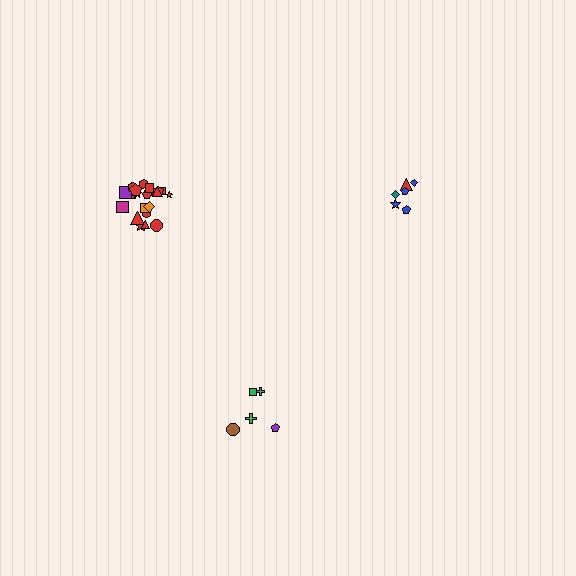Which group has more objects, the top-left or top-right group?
The top-left group.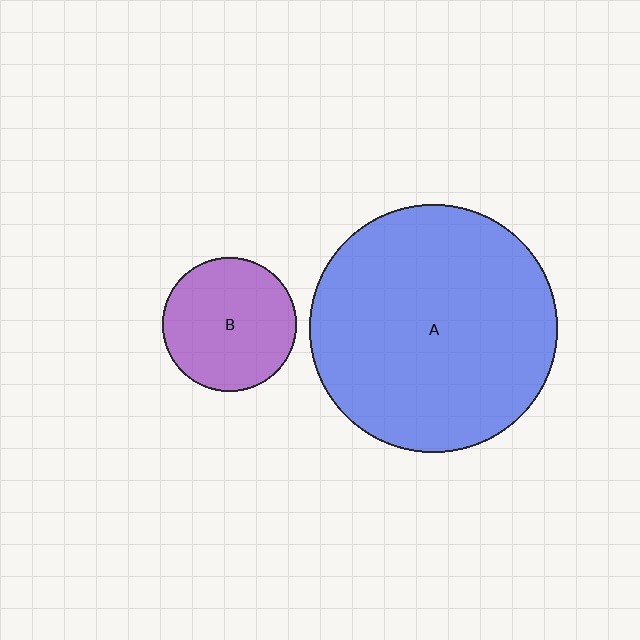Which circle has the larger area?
Circle A (blue).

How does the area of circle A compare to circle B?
Approximately 3.5 times.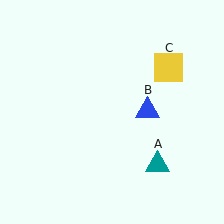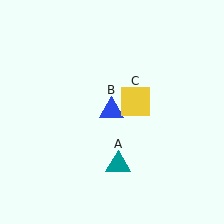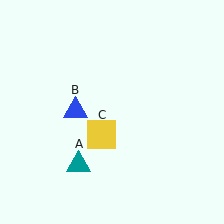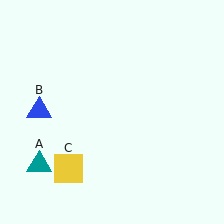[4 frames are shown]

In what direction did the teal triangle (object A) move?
The teal triangle (object A) moved left.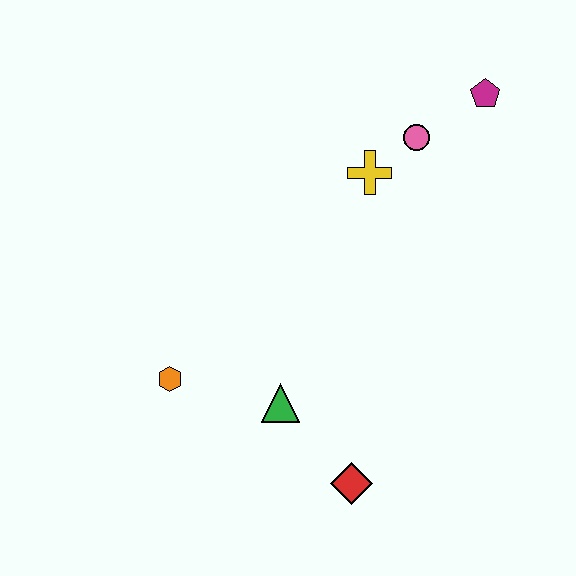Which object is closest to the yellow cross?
The pink circle is closest to the yellow cross.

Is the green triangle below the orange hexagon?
Yes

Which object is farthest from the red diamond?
The magenta pentagon is farthest from the red diamond.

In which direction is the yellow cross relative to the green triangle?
The yellow cross is above the green triangle.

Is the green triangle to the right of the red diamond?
No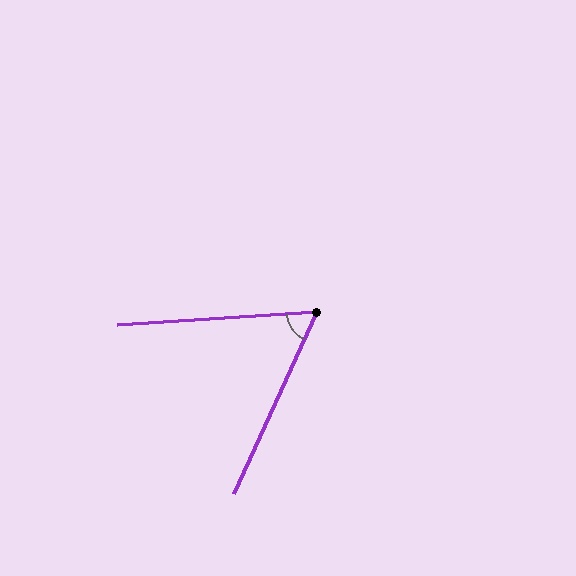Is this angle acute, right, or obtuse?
It is acute.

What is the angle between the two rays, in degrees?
Approximately 62 degrees.